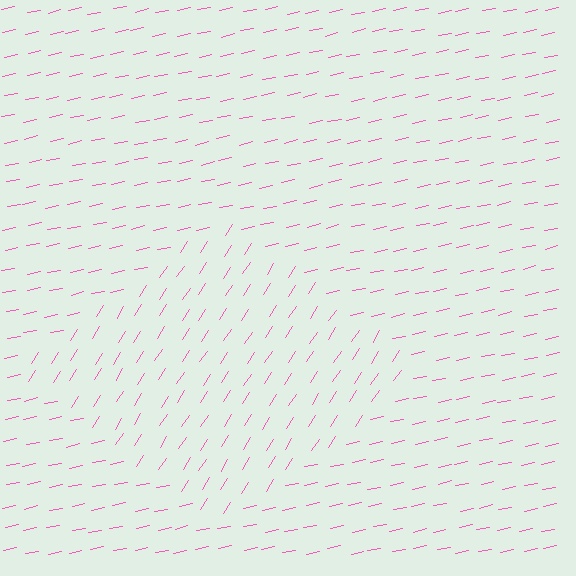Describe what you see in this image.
The image is filled with small pink line segments. A diamond region in the image has lines oriented differently from the surrounding lines, creating a visible texture boundary.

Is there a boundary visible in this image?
Yes, there is a texture boundary formed by a change in line orientation.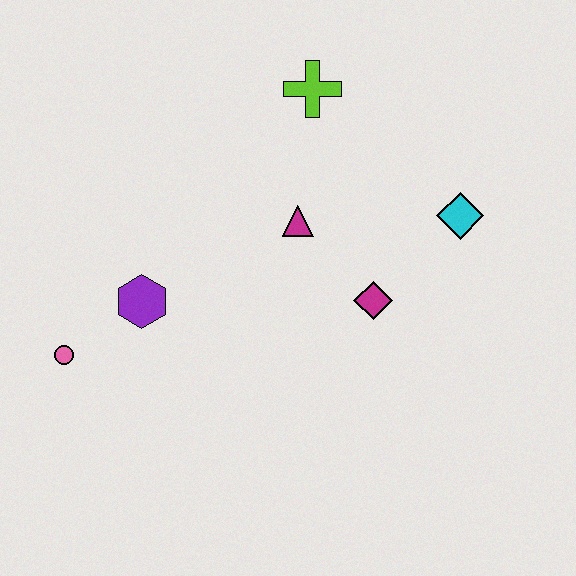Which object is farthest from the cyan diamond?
The pink circle is farthest from the cyan diamond.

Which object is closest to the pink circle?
The purple hexagon is closest to the pink circle.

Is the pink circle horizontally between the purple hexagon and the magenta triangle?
No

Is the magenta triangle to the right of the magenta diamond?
No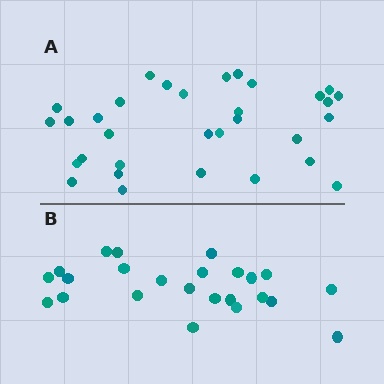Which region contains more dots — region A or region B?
Region A (the top region) has more dots.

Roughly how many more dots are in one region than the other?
Region A has roughly 8 or so more dots than region B.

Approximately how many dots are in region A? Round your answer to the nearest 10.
About 30 dots. (The exact count is 32, which rounds to 30.)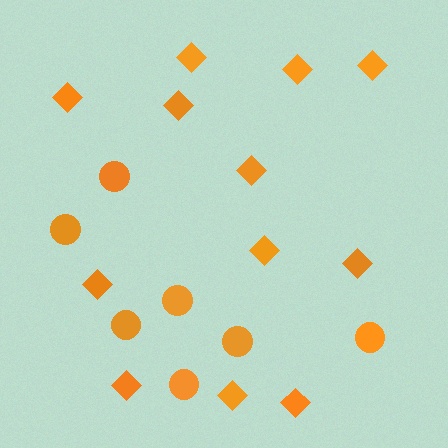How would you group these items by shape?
There are 2 groups: one group of circles (7) and one group of diamonds (12).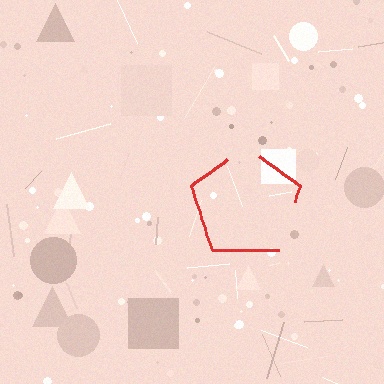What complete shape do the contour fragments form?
The contour fragments form a pentagon.